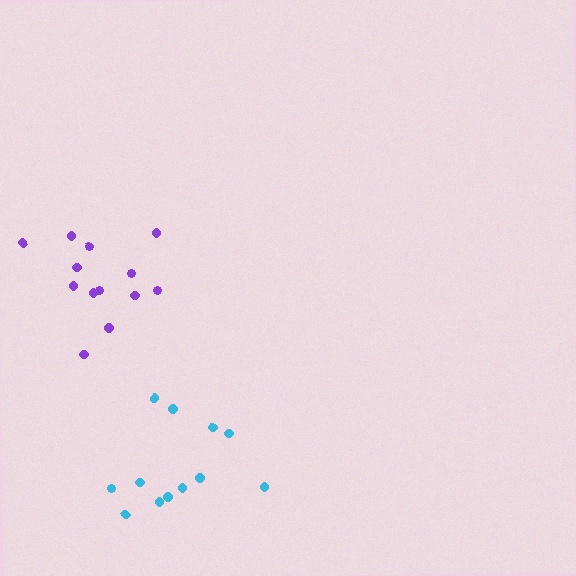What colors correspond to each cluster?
The clusters are colored: purple, cyan.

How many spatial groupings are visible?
There are 2 spatial groupings.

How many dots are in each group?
Group 1: 13 dots, Group 2: 12 dots (25 total).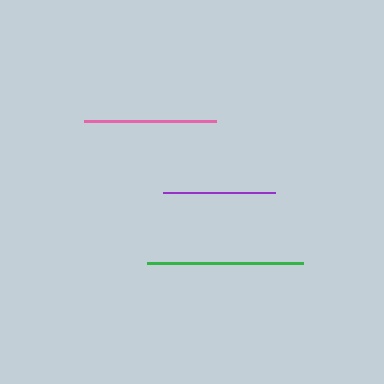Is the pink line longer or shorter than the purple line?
The pink line is longer than the purple line.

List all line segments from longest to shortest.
From longest to shortest: green, pink, purple.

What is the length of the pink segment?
The pink segment is approximately 132 pixels long.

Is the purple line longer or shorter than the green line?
The green line is longer than the purple line.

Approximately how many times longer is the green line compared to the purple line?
The green line is approximately 1.4 times the length of the purple line.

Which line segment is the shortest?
The purple line is the shortest at approximately 112 pixels.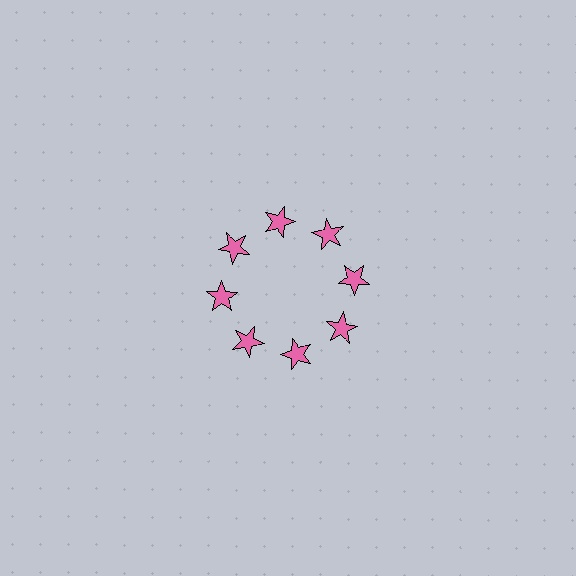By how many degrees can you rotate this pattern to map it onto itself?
The pattern maps onto itself every 45 degrees of rotation.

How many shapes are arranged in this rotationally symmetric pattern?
There are 8 shapes, arranged in 8 groups of 1.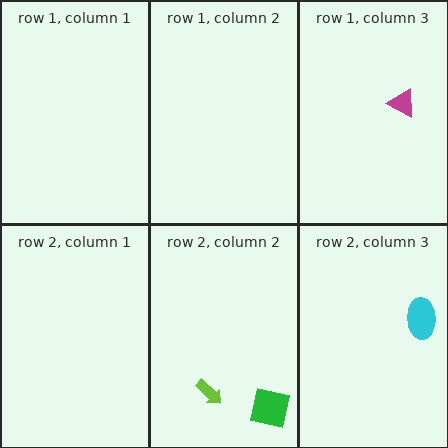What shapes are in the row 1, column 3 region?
The magenta triangle.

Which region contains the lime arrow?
The row 2, column 2 region.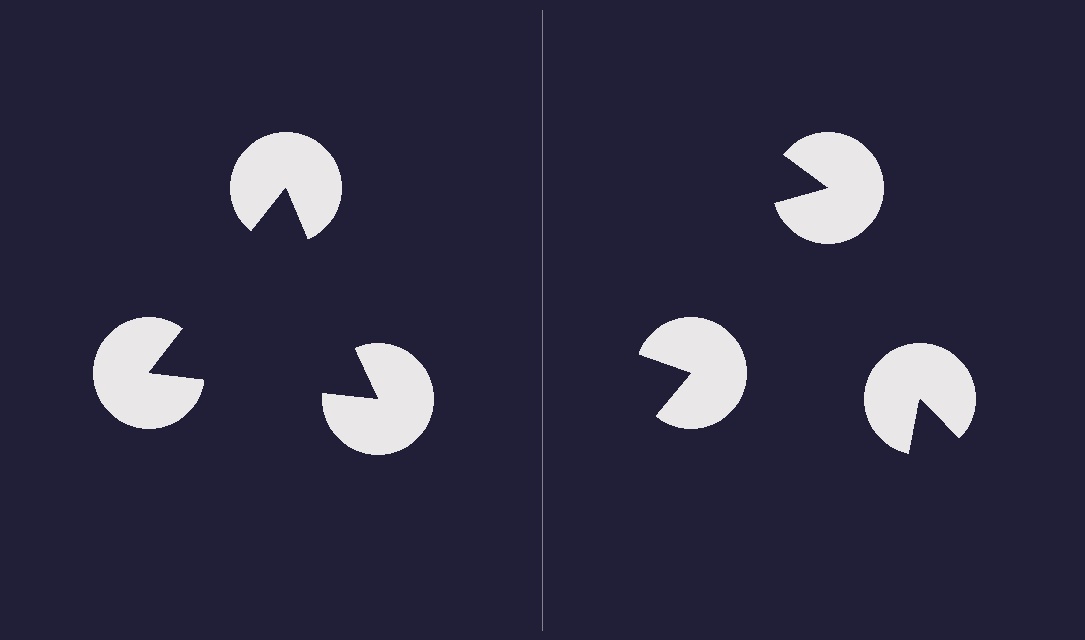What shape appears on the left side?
An illusory triangle.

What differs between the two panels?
The pac-man discs are positioned identically on both sides; only the wedge orientations differ. On the left they align to a triangle; on the right they are misaligned.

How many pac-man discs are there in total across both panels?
6 — 3 on each side.